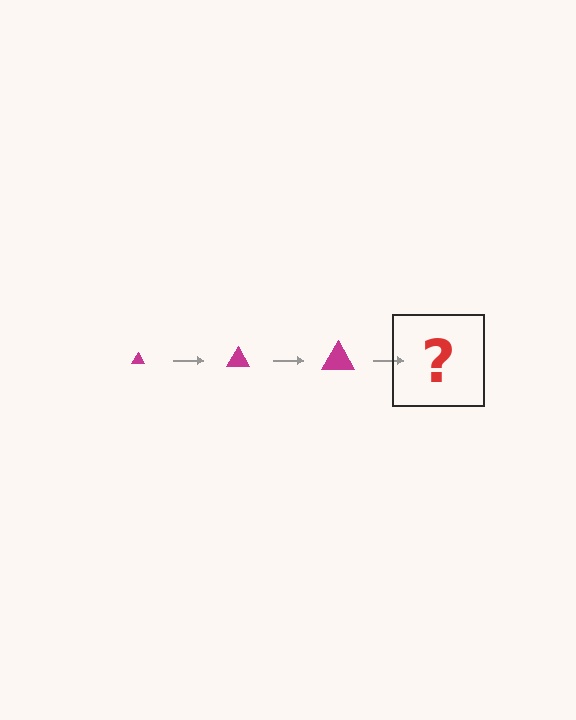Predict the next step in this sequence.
The next step is a magenta triangle, larger than the previous one.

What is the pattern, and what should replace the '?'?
The pattern is that the triangle gets progressively larger each step. The '?' should be a magenta triangle, larger than the previous one.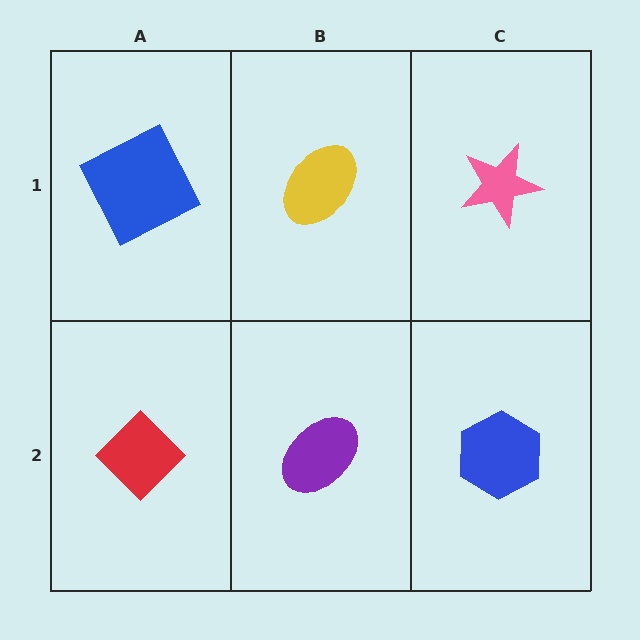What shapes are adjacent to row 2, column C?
A pink star (row 1, column C), a purple ellipse (row 2, column B).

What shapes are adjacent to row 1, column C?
A blue hexagon (row 2, column C), a yellow ellipse (row 1, column B).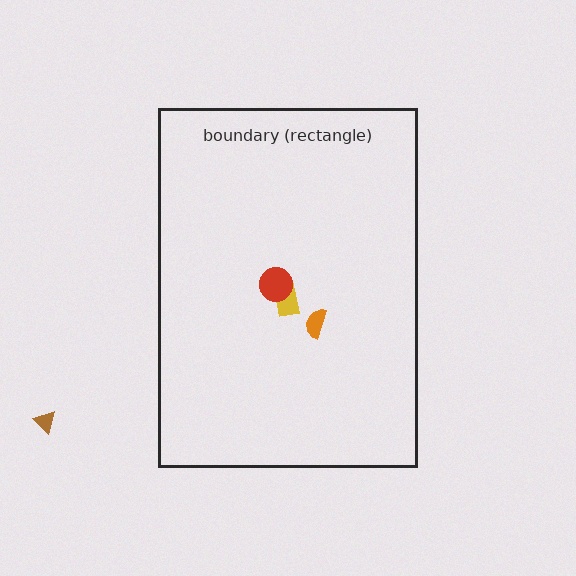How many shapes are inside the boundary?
3 inside, 1 outside.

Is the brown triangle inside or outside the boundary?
Outside.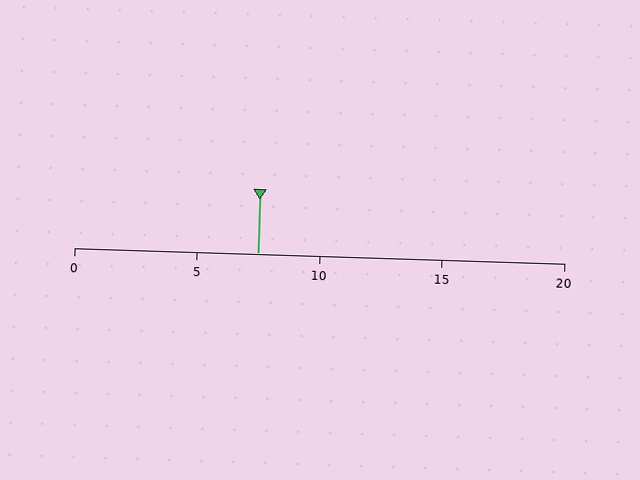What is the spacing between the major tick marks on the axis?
The major ticks are spaced 5 apart.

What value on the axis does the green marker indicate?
The marker indicates approximately 7.5.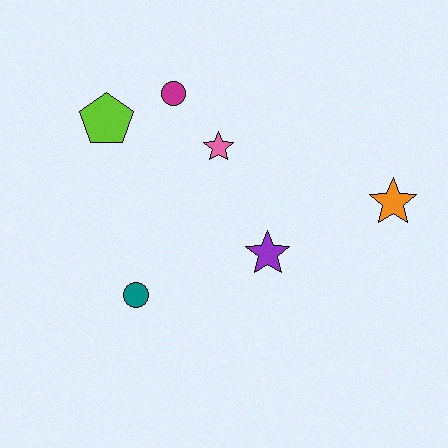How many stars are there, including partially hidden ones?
There are 3 stars.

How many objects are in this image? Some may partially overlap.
There are 6 objects.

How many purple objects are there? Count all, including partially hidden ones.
There is 1 purple object.